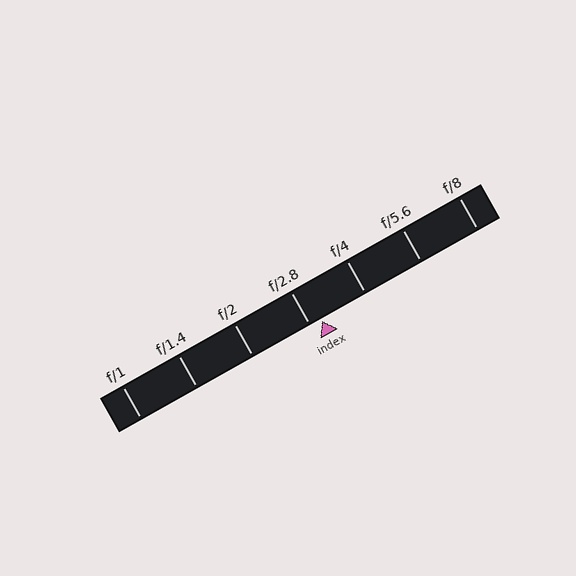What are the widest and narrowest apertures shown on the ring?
The widest aperture shown is f/1 and the narrowest is f/8.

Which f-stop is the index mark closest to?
The index mark is closest to f/2.8.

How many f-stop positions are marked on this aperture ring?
There are 7 f-stop positions marked.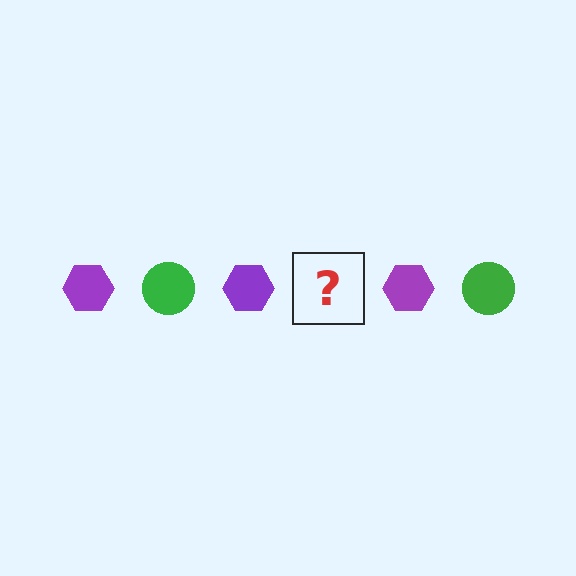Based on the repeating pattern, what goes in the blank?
The blank should be a green circle.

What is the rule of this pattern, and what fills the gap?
The rule is that the pattern alternates between purple hexagon and green circle. The gap should be filled with a green circle.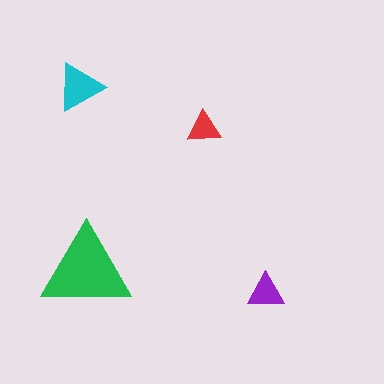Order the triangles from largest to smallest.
the green one, the cyan one, the purple one, the red one.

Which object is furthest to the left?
The cyan triangle is leftmost.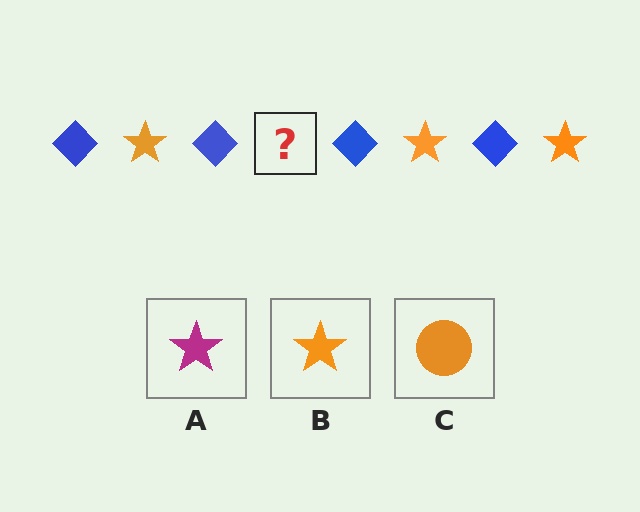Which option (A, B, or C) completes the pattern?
B.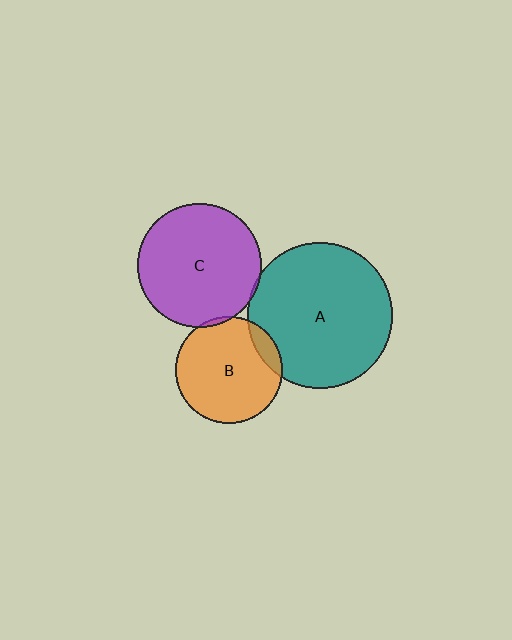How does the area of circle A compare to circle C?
Approximately 1.4 times.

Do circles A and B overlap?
Yes.